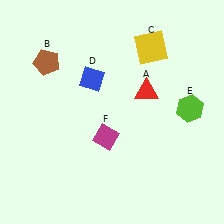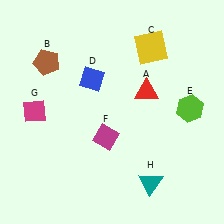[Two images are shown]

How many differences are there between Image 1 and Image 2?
There are 2 differences between the two images.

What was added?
A magenta diamond (G), a teal triangle (H) were added in Image 2.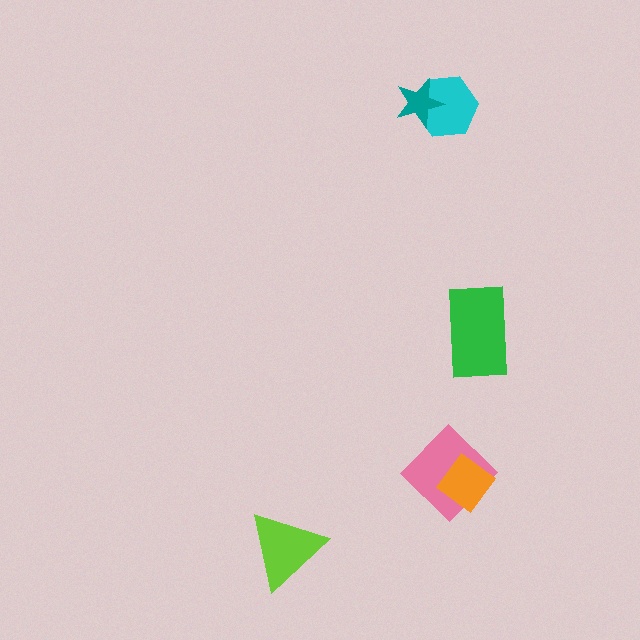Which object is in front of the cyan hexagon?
The teal star is in front of the cyan hexagon.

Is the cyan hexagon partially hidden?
Yes, it is partially covered by another shape.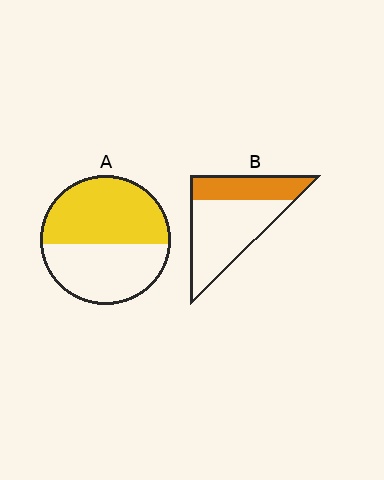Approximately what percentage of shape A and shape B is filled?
A is approximately 55% and B is approximately 35%.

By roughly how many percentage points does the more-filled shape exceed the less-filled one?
By roughly 20 percentage points (A over B).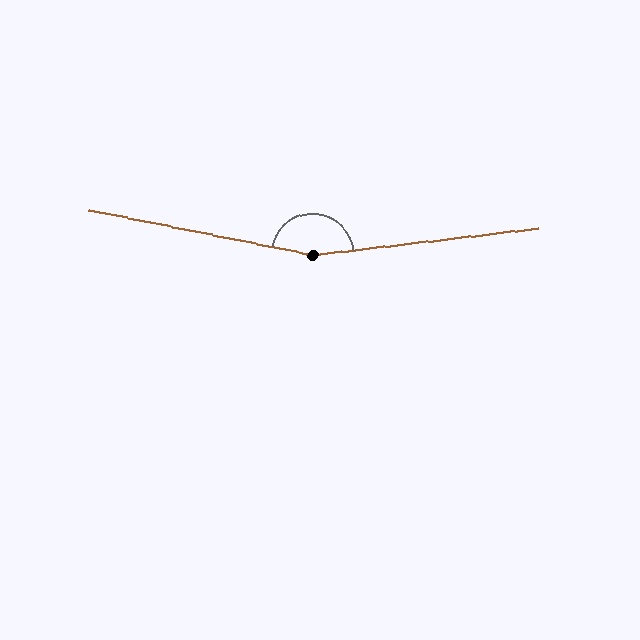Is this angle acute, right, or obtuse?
It is obtuse.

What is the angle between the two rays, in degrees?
Approximately 162 degrees.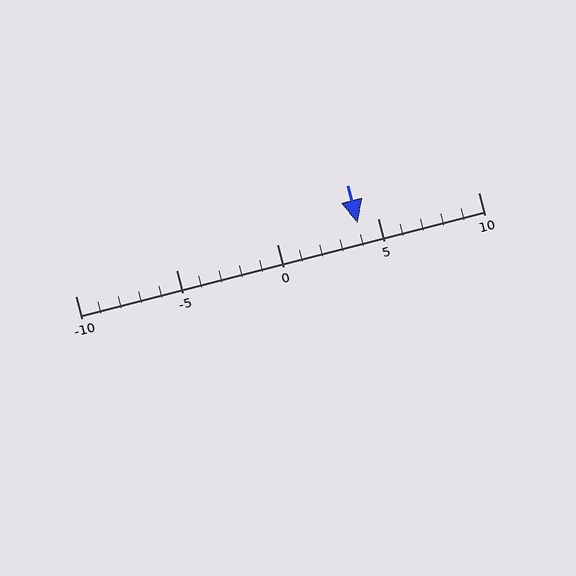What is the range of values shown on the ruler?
The ruler shows values from -10 to 10.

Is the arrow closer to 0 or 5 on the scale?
The arrow is closer to 5.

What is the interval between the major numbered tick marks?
The major tick marks are spaced 5 units apart.